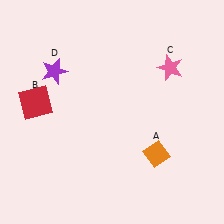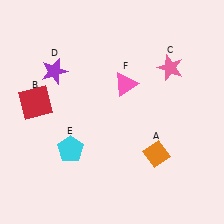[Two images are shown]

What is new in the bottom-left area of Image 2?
A cyan pentagon (E) was added in the bottom-left area of Image 2.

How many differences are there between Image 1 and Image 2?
There are 2 differences between the two images.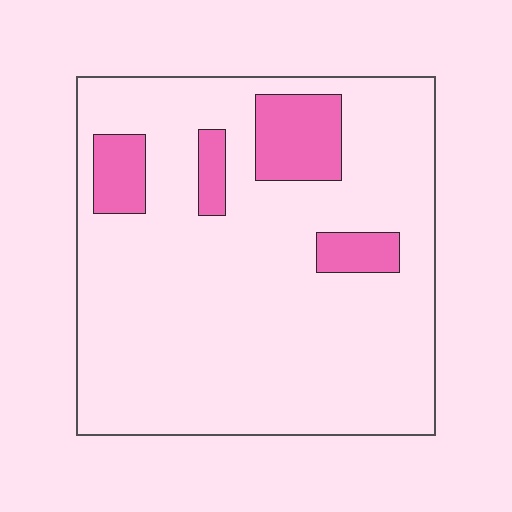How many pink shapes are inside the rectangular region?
4.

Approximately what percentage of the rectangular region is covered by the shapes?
Approximately 15%.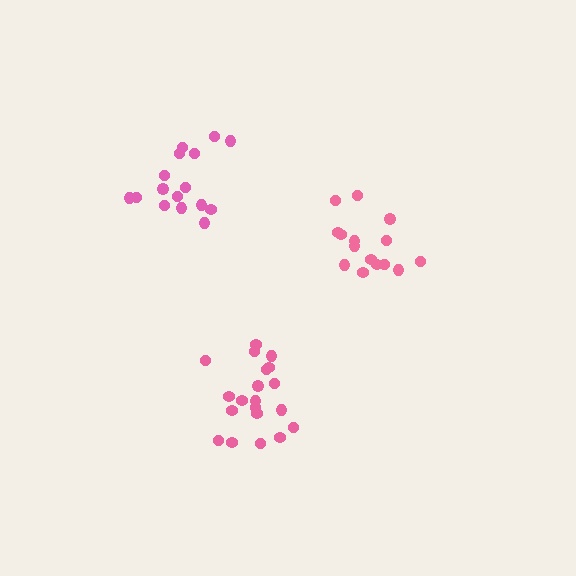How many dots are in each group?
Group 1: 20 dots, Group 2: 16 dots, Group 3: 15 dots (51 total).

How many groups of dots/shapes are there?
There are 3 groups.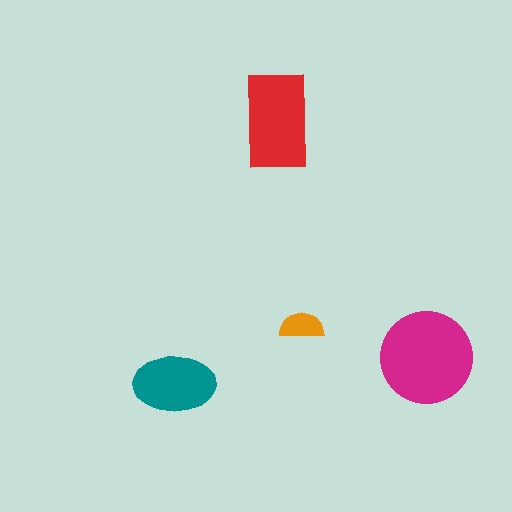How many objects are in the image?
There are 4 objects in the image.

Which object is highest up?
The red rectangle is topmost.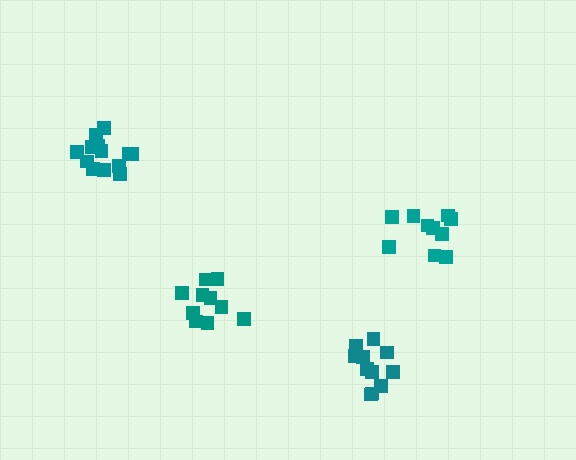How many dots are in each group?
Group 1: 10 dots, Group 2: 10 dots, Group 3: 13 dots, Group 4: 11 dots (44 total).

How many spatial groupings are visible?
There are 4 spatial groupings.